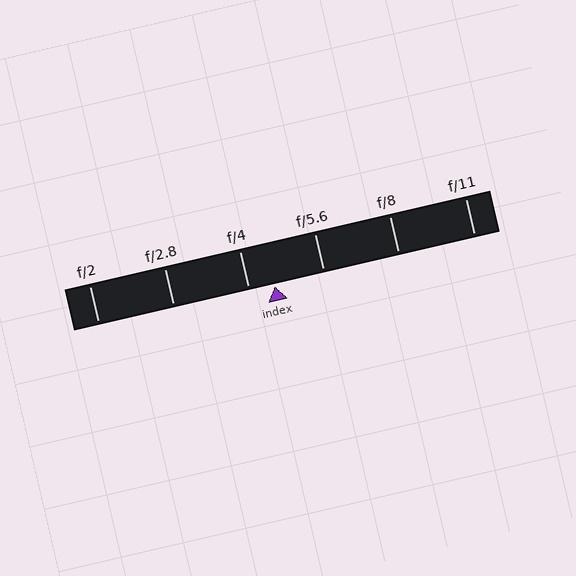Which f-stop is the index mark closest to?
The index mark is closest to f/4.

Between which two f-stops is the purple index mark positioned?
The index mark is between f/4 and f/5.6.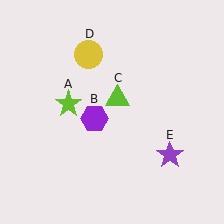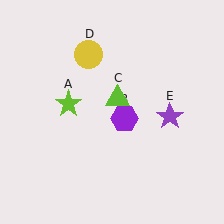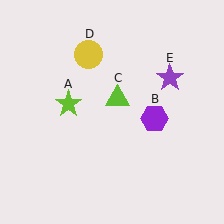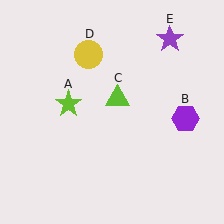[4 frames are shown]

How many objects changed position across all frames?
2 objects changed position: purple hexagon (object B), purple star (object E).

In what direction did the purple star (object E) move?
The purple star (object E) moved up.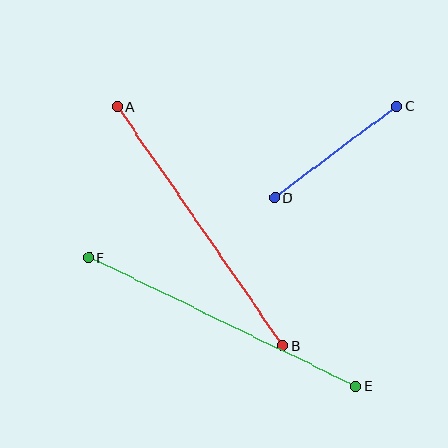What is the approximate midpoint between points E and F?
The midpoint is at approximately (222, 322) pixels.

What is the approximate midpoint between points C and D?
The midpoint is at approximately (336, 152) pixels.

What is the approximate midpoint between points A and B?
The midpoint is at approximately (200, 226) pixels.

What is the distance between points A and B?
The distance is approximately 291 pixels.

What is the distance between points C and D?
The distance is approximately 152 pixels.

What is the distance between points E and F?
The distance is approximately 297 pixels.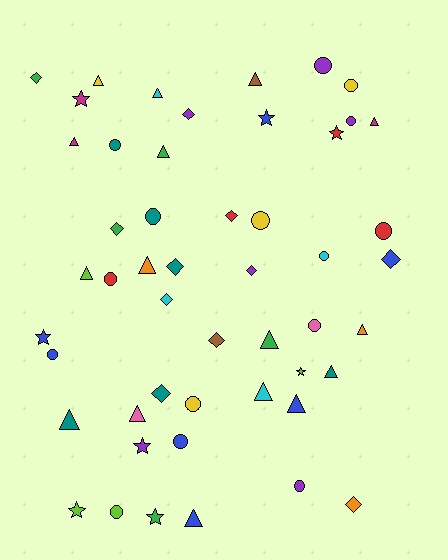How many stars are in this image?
There are 8 stars.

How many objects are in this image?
There are 50 objects.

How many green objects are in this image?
There are 5 green objects.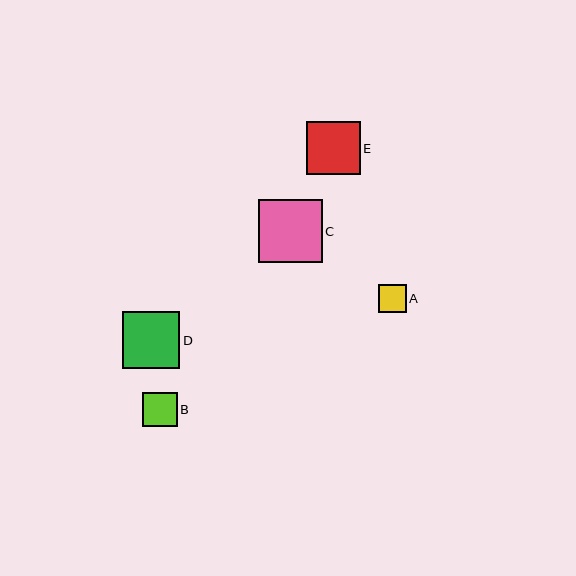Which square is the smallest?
Square A is the smallest with a size of approximately 28 pixels.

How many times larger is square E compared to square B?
Square E is approximately 1.6 times the size of square B.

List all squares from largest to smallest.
From largest to smallest: C, D, E, B, A.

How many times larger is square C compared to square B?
Square C is approximately 1.8 times the size of square B.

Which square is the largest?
Square C is the largest with a size of approximately 63 pixels.